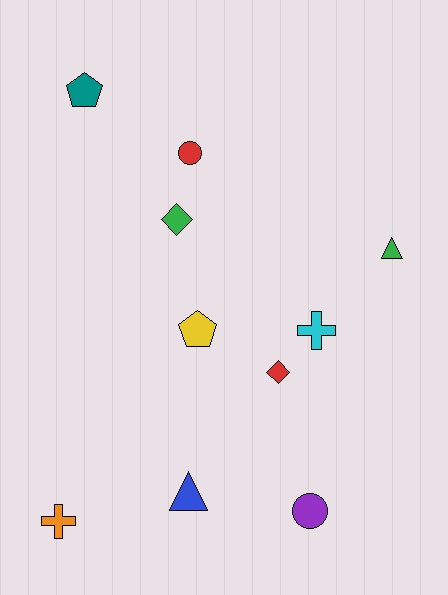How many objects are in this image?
There are 10 objects.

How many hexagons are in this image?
There are no hexagons.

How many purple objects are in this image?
There is 1 purple object.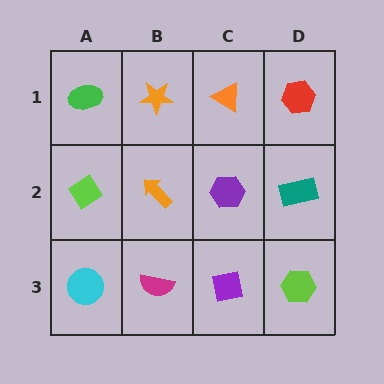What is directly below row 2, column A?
A cyan circle.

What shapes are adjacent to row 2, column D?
A red hexagon (row 1, column D), a lime hexagon (row 3, column D), a purple hexagon (row 2, column C).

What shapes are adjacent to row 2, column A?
A green ellipse (row 1, column A), a cyan circle (row 3, column A), an orange arrow (row 2, column B).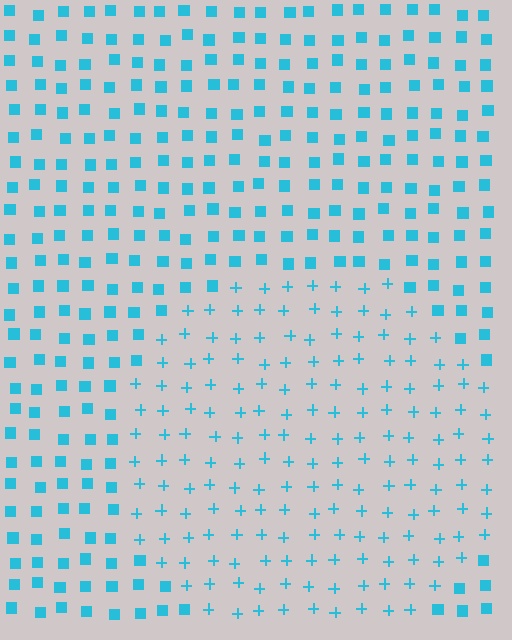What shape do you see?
I see a circle.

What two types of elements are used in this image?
The image uses plus signs inside the circle region and squares outside it.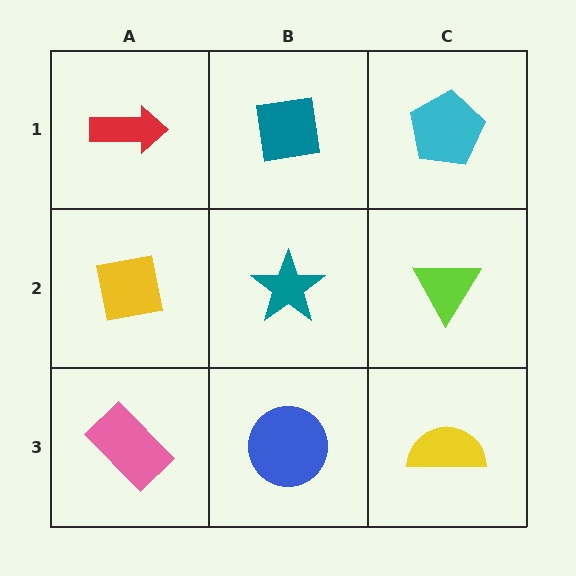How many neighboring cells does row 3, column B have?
3.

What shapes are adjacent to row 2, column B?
A teal square (row 1, column B), a blue circle (row 3, column B), a yellow square (row 2, column A), a lime triangle (row 2, column C).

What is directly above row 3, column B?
A teal star.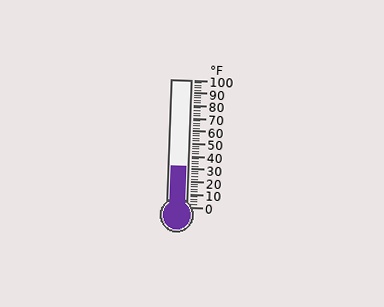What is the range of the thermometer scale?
The thermometer scale ranges from 0°F to 100°F.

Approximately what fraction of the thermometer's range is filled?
The thermometer is filled to approximately 30% of its range.